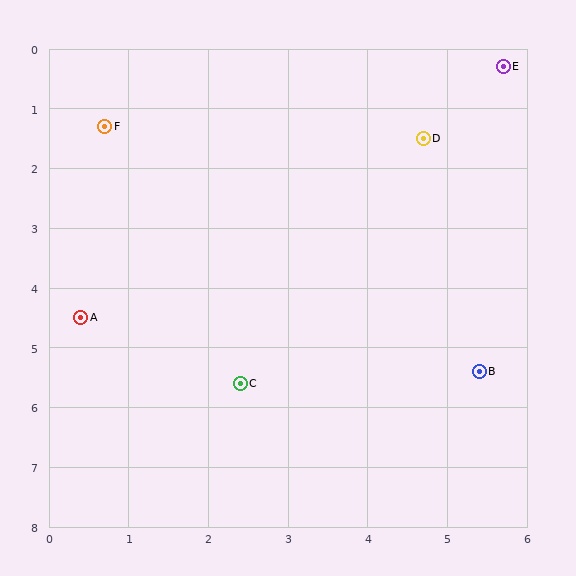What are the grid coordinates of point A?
Point A is at approximately (0.4, 4.5).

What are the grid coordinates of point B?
Point B is at approximately (5.4, 5.4).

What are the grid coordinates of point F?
Point F is at approximately (0.7, 1.3).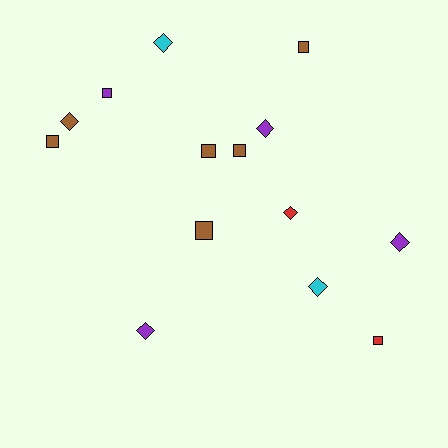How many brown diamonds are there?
There is 1 brown diamond.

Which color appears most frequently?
Brown, with 6 objects.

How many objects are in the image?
There are 14 objects.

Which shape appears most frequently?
Square, with 7 objects.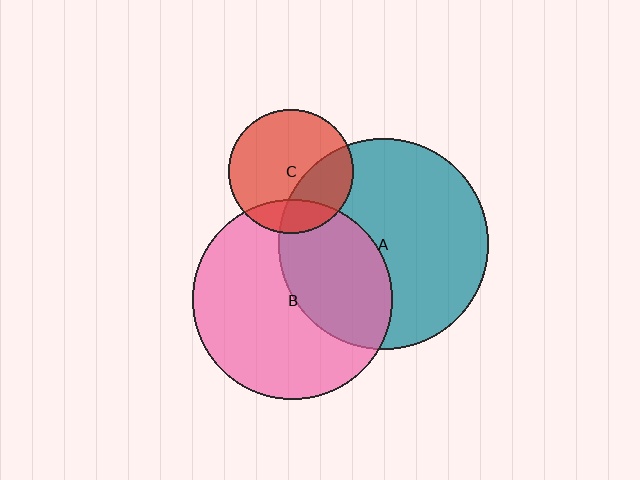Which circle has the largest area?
Circle A (teal).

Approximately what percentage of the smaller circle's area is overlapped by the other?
Approximately 30%.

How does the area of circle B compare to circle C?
Approximately 2.6 times.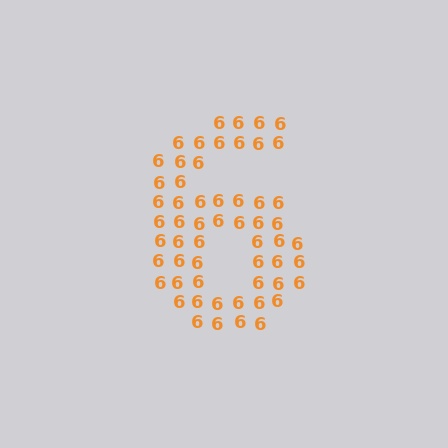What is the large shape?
The large shape is the digit 6.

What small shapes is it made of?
It is made of small digit 6's.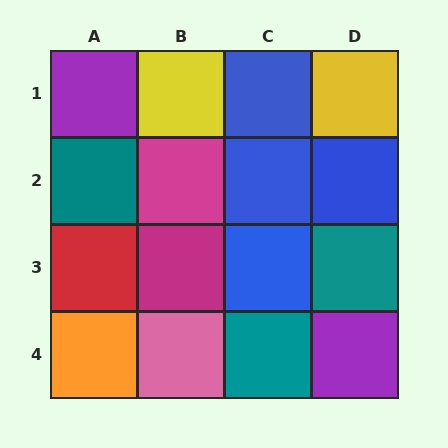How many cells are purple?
2 cells are purple.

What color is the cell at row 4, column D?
Purple.